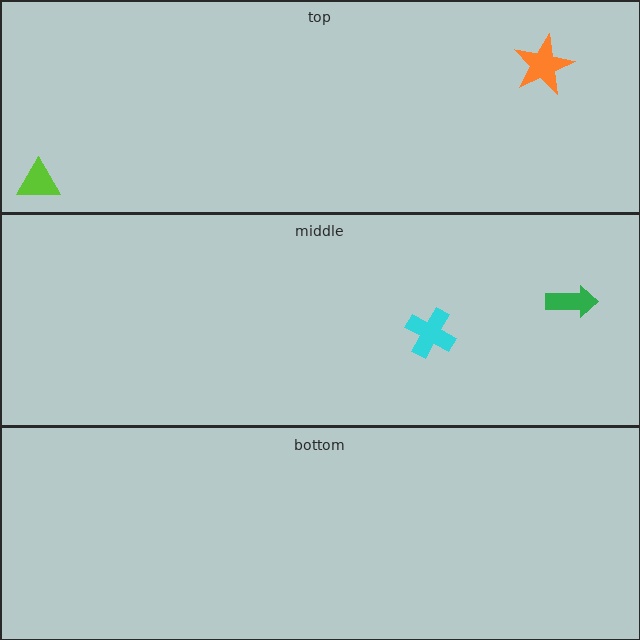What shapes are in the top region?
The lime triangle, the orange star.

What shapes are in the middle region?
The green arrow, the cyan cross.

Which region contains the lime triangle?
The top region.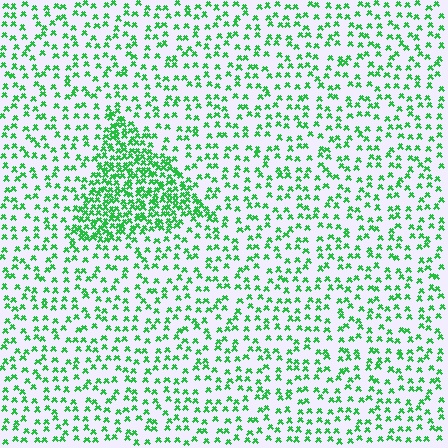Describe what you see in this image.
The image contains small green elements arranged at two different densities. A triangle-shaped region is visible where the elements are more densely packed than the surrounding area.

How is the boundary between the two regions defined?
The boundary is defined by a change in element density (approximately 2.5x ratio). All elements are the same color, size, and shape.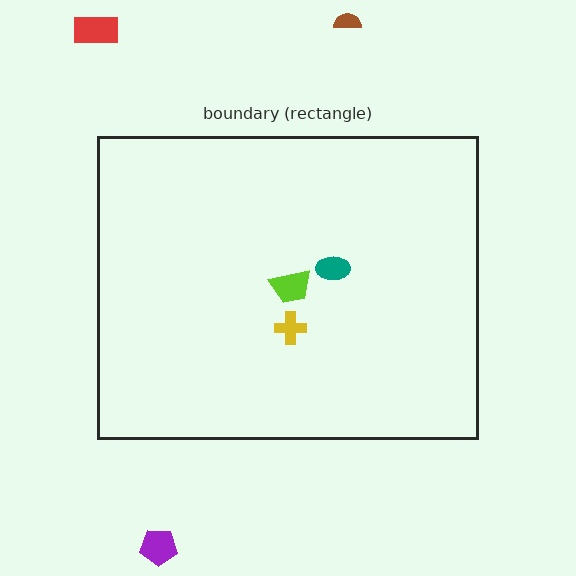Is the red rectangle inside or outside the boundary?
Outside.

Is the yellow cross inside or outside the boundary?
Inside.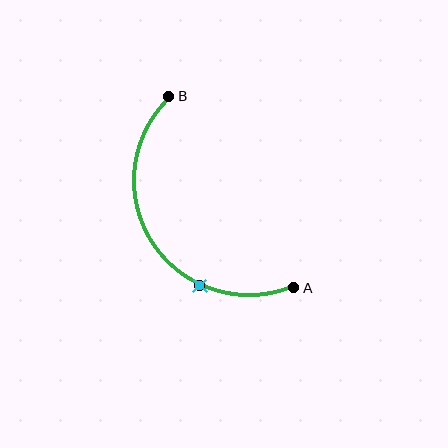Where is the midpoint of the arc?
The arc midpoint is the point on the curve farthest from the straight line joining A and B. It sits to the left of that line.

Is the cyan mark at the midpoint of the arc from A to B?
No. The cyan mark lies on the arc but is closer to endpoint A. The arc midpoint would be at the point on the curve equidistant along the arc from both A and B.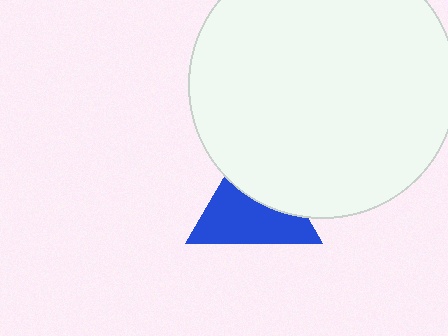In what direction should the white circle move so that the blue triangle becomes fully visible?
The white circle should move up. That is the shortest direction to clear the overlap and leave the blue triangle fully visible.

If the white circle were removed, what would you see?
You would see the complete blue triangle.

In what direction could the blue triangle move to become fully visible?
The blue triangle could move down. That would shift it out from behind the white circle entirely.